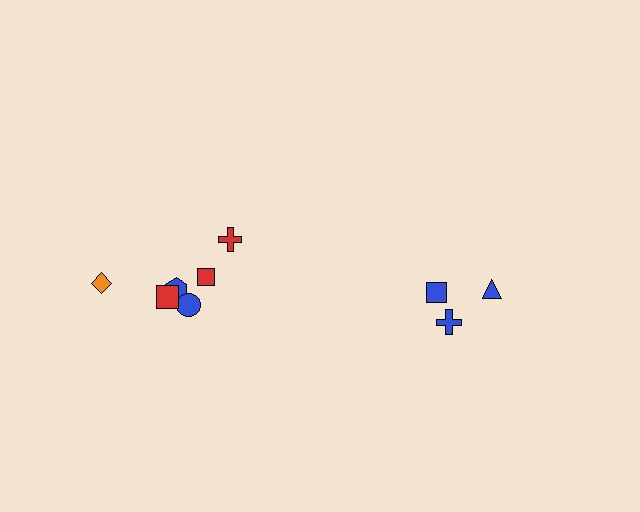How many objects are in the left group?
There are 6 objects.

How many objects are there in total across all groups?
There are 9 objects.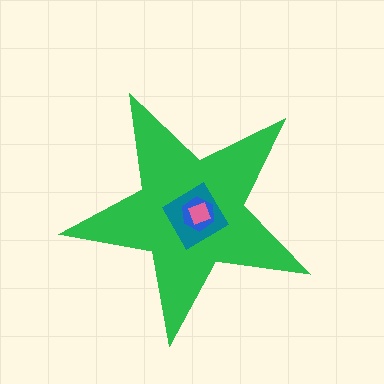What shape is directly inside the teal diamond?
The blue hexagon.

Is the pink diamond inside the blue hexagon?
Yes.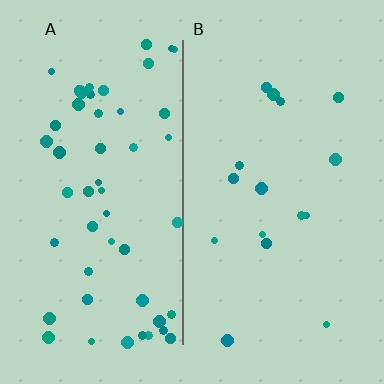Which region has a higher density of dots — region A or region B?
A (the left).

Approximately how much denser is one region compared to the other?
Approximately 3.3× — region A over region B.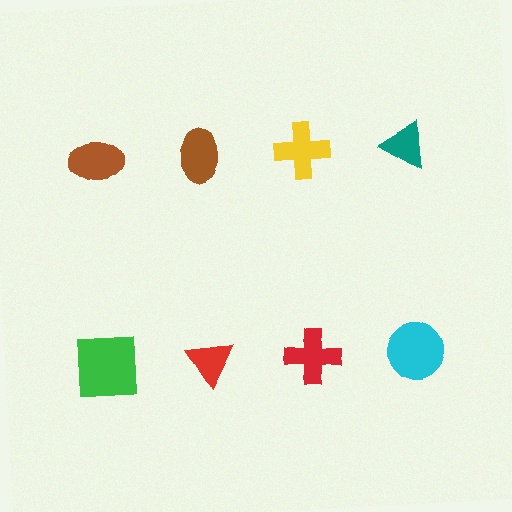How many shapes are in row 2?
4 shapes.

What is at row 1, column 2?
A brown ellipse.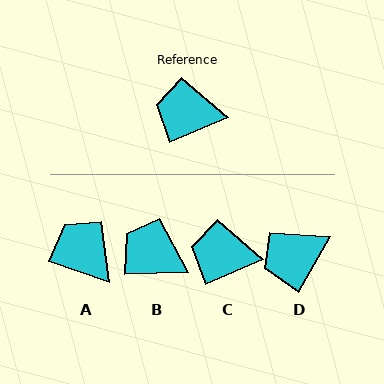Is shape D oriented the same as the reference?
No, it is off by about 36 degrees.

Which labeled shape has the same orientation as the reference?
C.